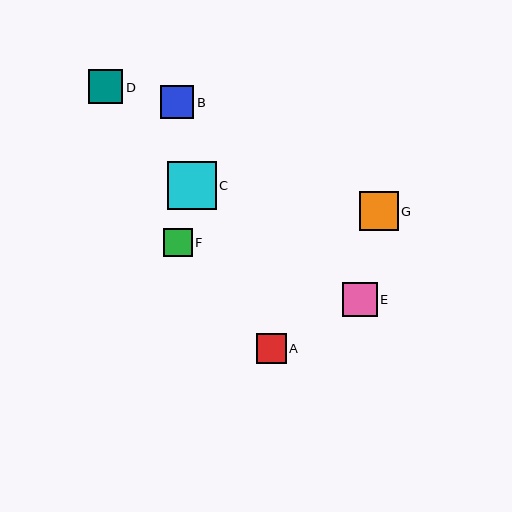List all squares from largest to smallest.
From largest to smallest: C, G, E, D, B, A, F.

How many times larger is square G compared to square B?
Square G is approximately 1.2 times the size of square B.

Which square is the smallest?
Square F is the smallest with a size of approximately 28 pixels.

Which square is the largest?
Square C is the largest with a size of approximately 49 pixels.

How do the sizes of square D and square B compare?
Square D and square B are approximately the same size.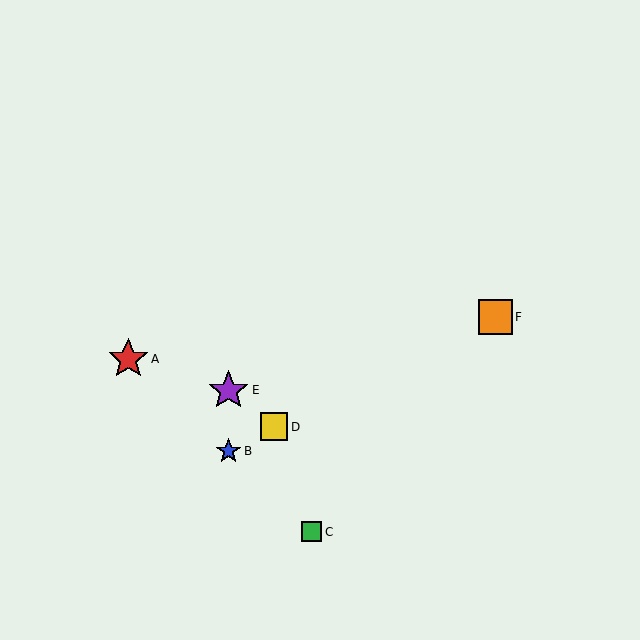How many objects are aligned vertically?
2 objects (B, E) are aligned vertically.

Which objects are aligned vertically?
Objects B, E are aligned vertically.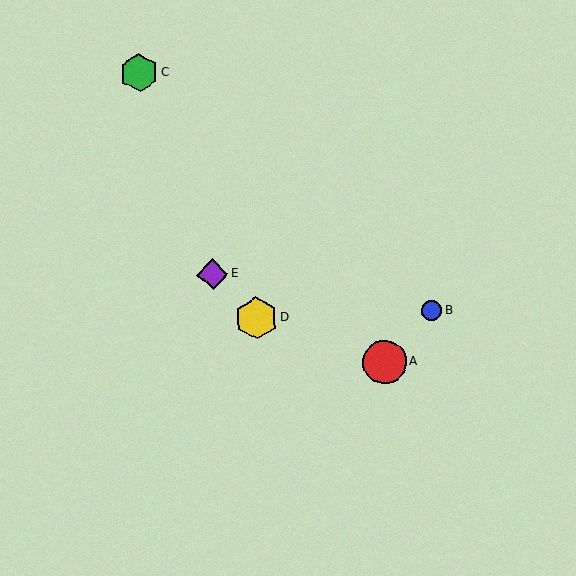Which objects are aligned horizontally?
Objects B, D are aligned horizontally.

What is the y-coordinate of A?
Object A is at y≈362.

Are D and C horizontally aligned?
No, D is at y≈318 and C is at y≈73.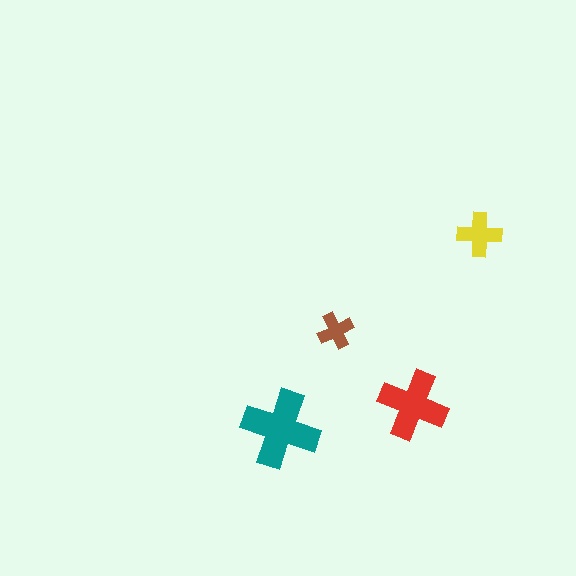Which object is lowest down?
The teal cross is bottommost.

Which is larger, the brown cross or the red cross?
The red one.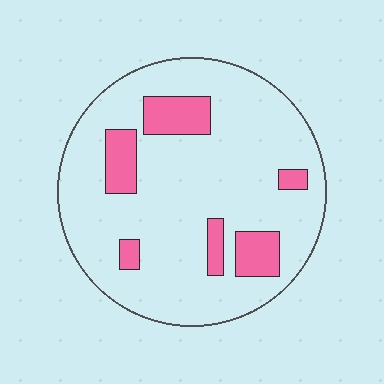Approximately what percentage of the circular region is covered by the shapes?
Approximately 15%.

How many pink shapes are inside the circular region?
6.